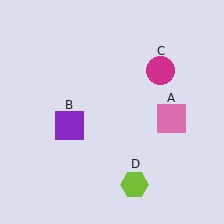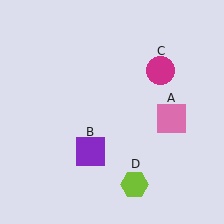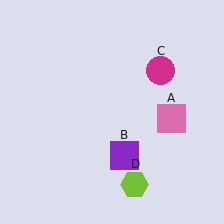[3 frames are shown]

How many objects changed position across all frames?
1 object changed position: purple square (object B).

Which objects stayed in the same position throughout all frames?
Pink square (object A) and magenta circle (object C) and lime hexagon (object D) remained stationary.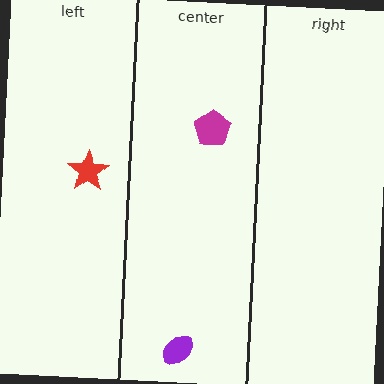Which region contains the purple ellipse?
The center region.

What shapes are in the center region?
The purple ellipse, the magenta pentagon.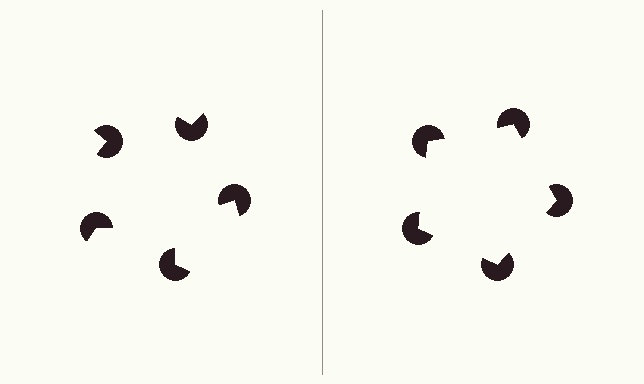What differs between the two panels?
The pac-man discs are positioned identically on both sides; only the wedge orientations differ. On the right they align to a pentagon; on the left they are misaligned.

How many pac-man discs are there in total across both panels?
10 — 5 on each side.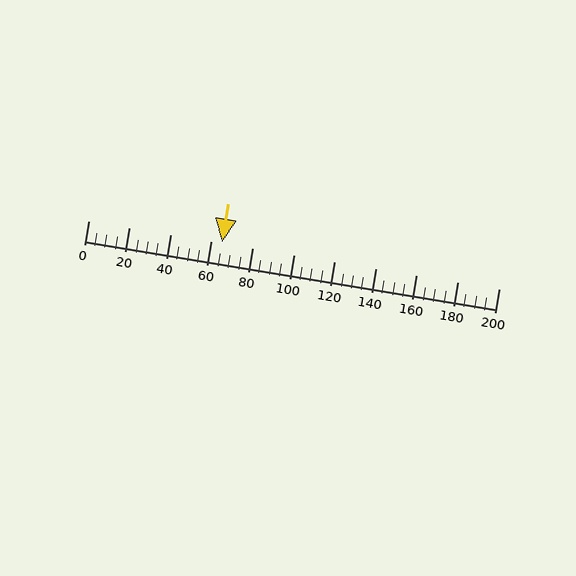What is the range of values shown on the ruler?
The ruler shows values from 0 to 200.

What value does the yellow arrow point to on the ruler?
The yellow arrow points to approximately 65.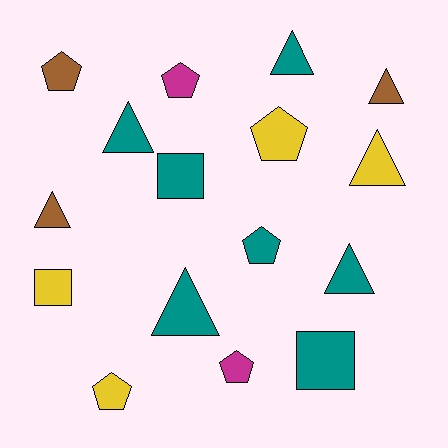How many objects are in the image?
There are 16 objects.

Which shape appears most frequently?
Triangle, with 7 objects.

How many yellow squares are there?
There is 1 yellow square.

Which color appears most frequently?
Teal, with 7 objects.